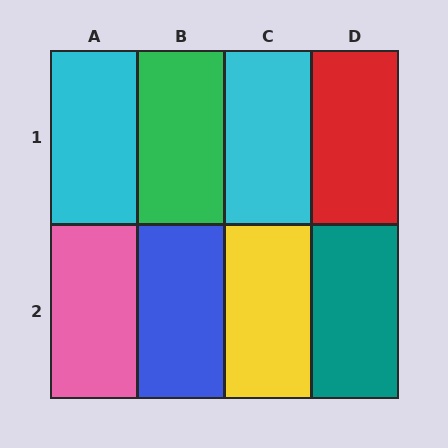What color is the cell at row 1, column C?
Cyan.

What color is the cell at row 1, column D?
Red.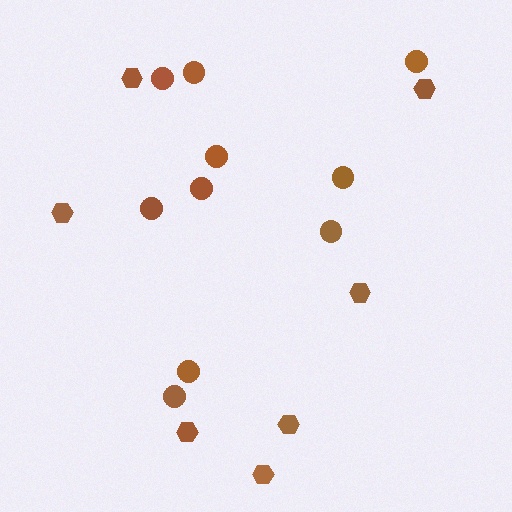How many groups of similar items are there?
There are 2 groups: one group of circles (10) and one group of hexagons (7).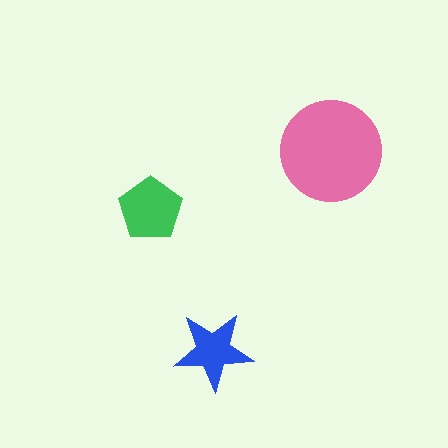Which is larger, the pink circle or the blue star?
The pink circle.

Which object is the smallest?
The blue star.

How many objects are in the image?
There are 3 objects in the image.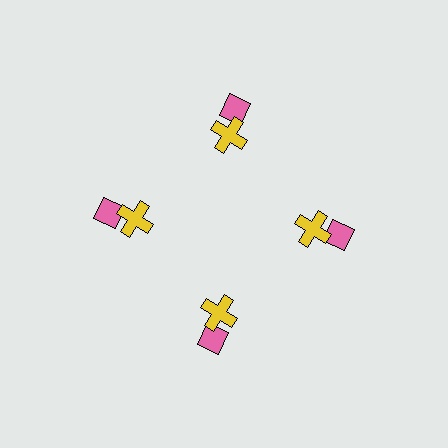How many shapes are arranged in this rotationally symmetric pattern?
There are 8 shapes, arranged in 4 groups of 2.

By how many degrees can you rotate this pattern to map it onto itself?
The pattern maps onto itself every 90 degrees of rotation.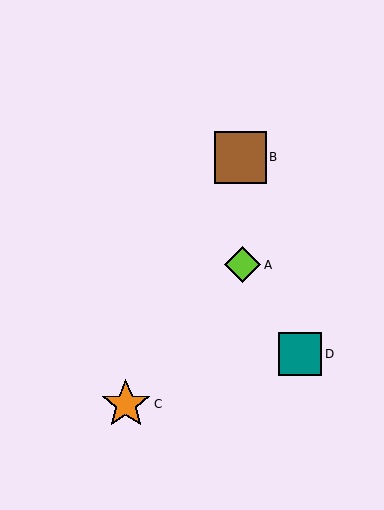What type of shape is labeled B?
Shape B is a brown square.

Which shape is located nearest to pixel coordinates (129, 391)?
The orange star (labeled C) at (126, 404) is nearest to that location.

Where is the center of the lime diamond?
The center of the lime diamond is at (243, 265).